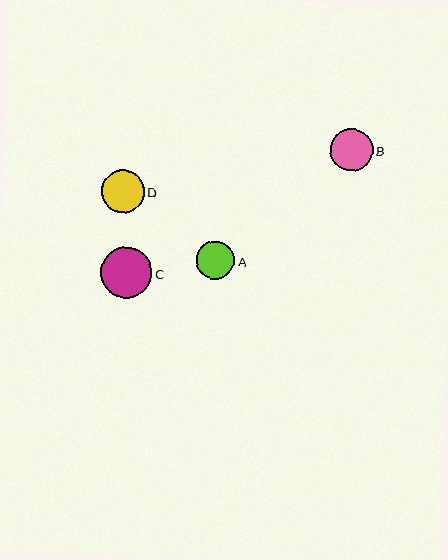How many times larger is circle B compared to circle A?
Circle B is approximately 1.1 times the size of circle A.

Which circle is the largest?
Circle C is the largest with a size of approximately 51 pixels.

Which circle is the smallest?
Circle A is the smallest with a size of approximately 38 pixels.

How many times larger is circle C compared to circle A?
Circle C is approximately 1.3 times the size of circle A.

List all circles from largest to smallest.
From largest to smallest: C, D, B, A.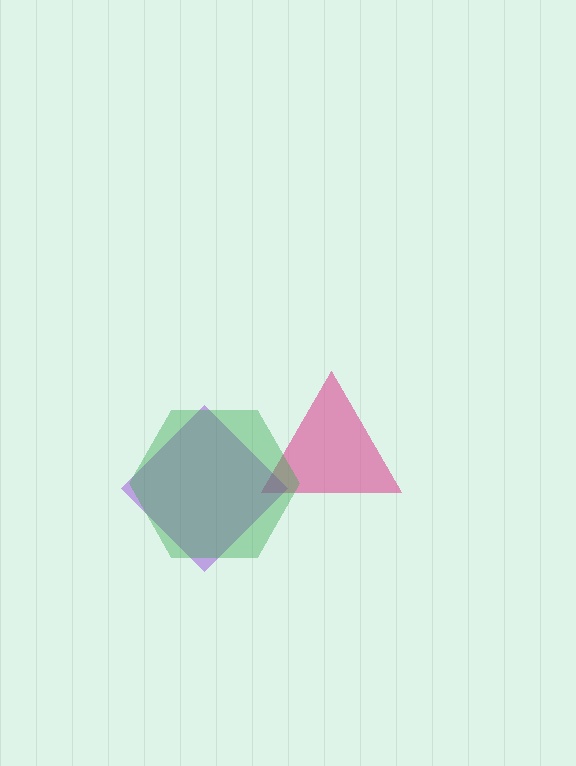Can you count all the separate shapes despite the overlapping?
Yes, there are 3 separate shapes.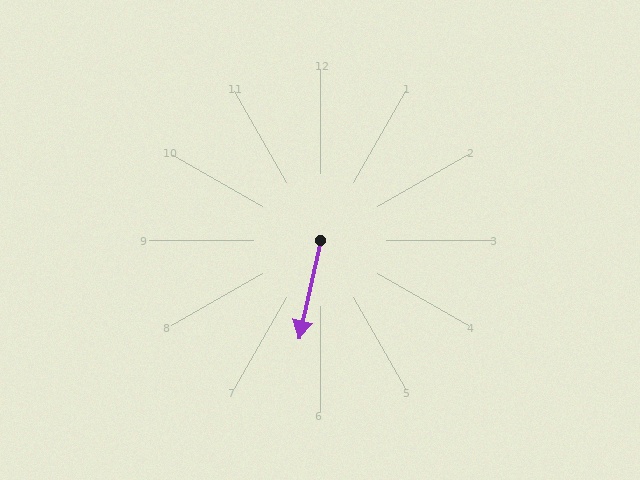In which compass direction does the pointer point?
South.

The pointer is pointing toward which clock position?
Roughly 6 o'clock.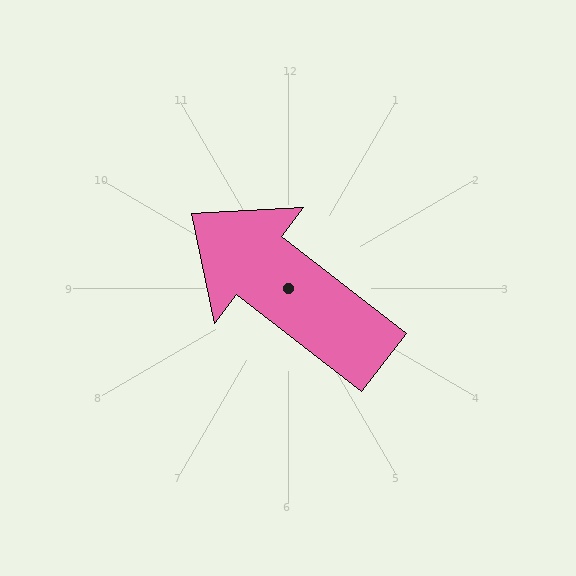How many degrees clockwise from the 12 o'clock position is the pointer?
Approximately 308 degrees.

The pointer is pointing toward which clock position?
Roughly 10 o'clock.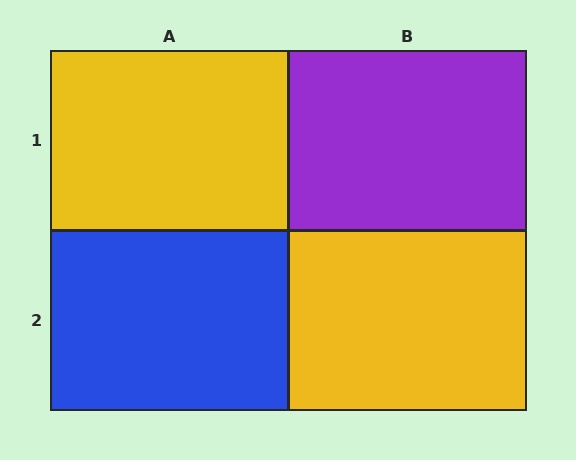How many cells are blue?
1 cell is blue.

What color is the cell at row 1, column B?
Purple.